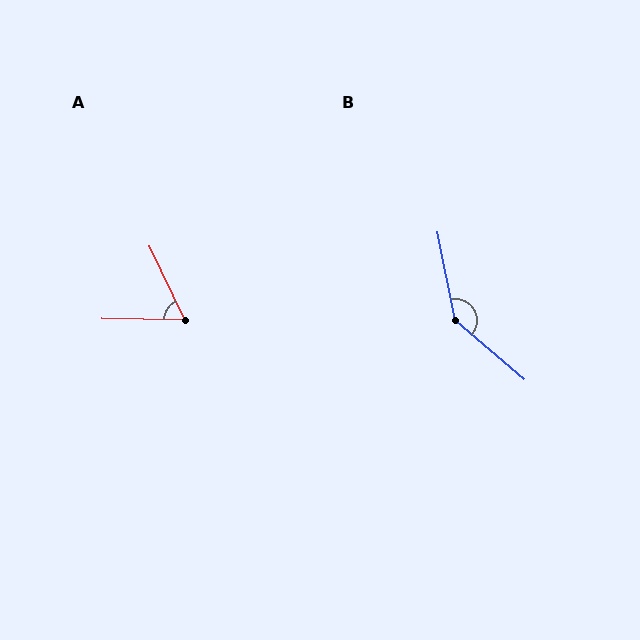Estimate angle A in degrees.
Approximately 64 degrees.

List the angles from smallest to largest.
A (64°), B (142°).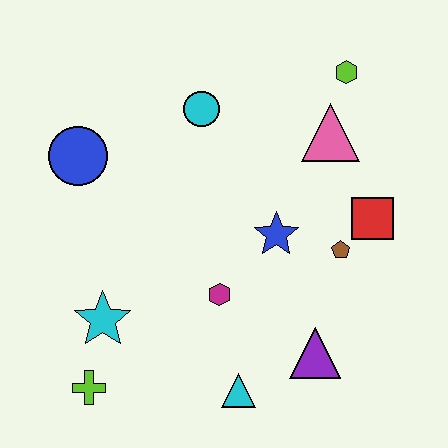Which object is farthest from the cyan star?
The lime hexagon is farthest from the cyan star.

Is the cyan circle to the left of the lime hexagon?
Yes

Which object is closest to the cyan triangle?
The purple triangle is closest to the cyan triangle.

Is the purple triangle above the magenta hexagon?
No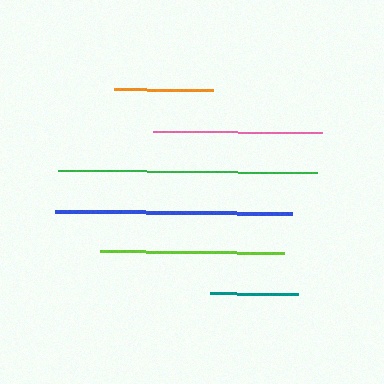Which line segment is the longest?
The green line is the longest at approximately 259 pixels.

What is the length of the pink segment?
The pink segment is approximately 169 pixels long.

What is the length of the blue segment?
The blue segment is approximately 237 pixels long.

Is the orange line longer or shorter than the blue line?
The blue line is longer than the orange line.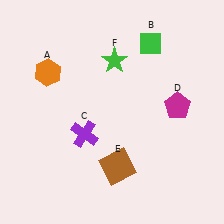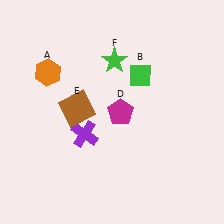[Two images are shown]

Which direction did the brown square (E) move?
The brown square (E) moved up.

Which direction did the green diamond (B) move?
The green diamond (B) moved down.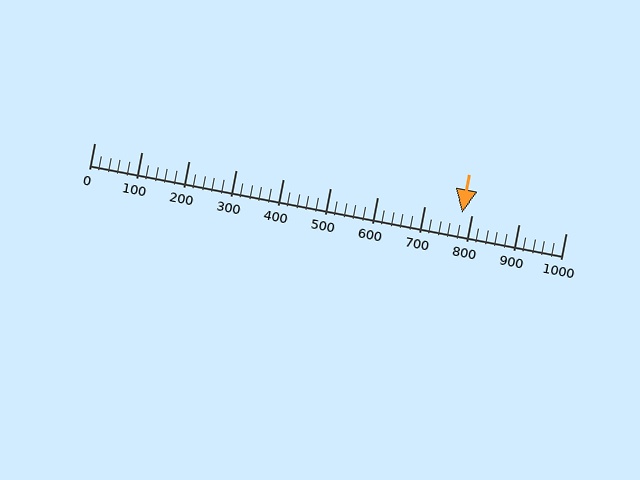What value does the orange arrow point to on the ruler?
The orange arrow points to approximately 780.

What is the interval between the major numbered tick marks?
The major tick marks are spaced 100 units apart.